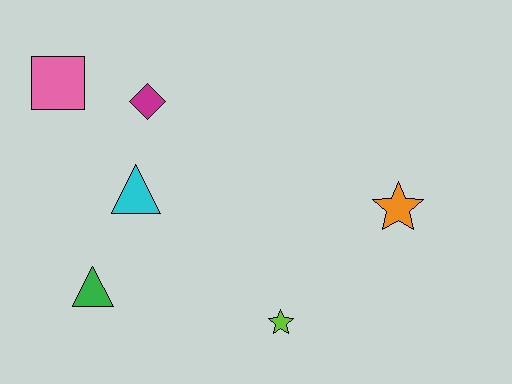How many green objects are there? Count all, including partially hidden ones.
There is 1 green object.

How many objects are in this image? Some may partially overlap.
There are 6 objects.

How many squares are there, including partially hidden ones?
There is 1 square.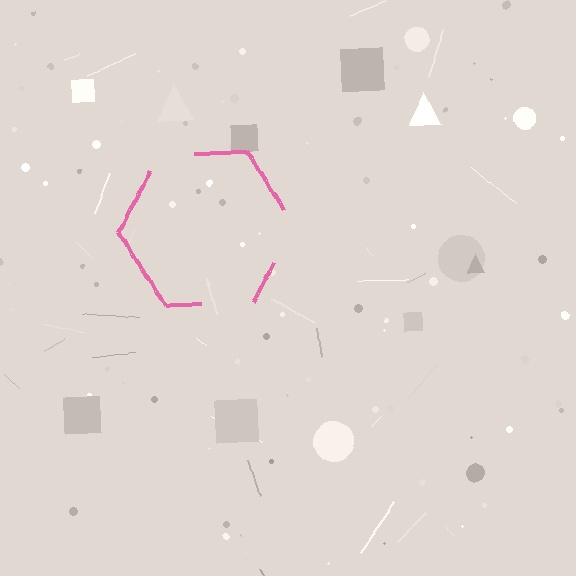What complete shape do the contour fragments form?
The contour fragments form a hexagon.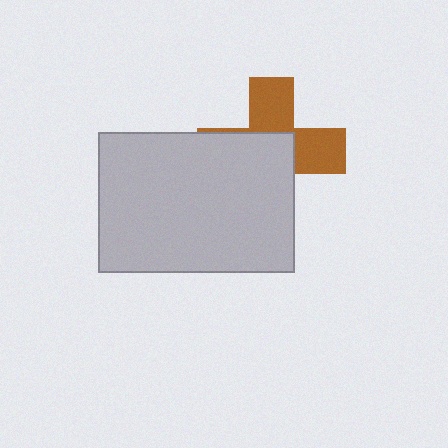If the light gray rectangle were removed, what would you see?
You would see the complete brown cross.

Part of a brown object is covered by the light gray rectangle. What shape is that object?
It is a cross.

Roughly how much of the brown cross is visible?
A small part of it is visible (roughly 43%).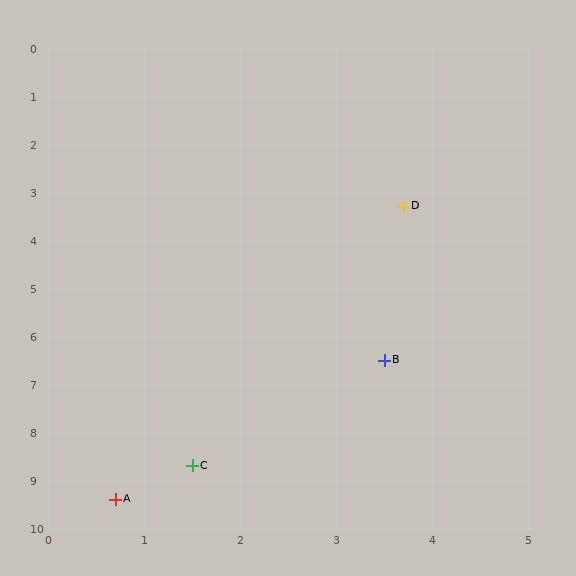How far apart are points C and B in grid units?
Points C and B are about 3.0 grid units apart.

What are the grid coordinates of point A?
Point A is at approximately (0.7, 9.4).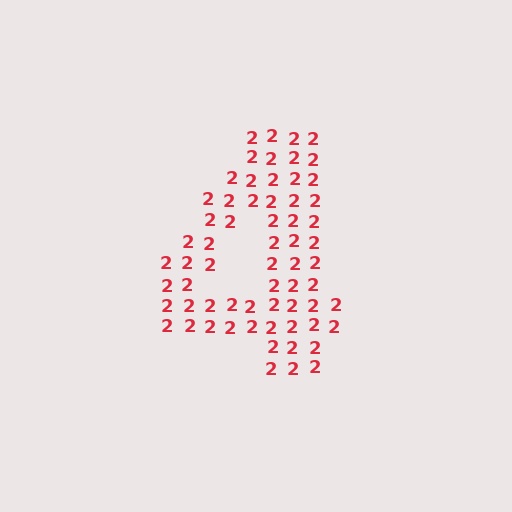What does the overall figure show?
The overall figure shows the digit 4.